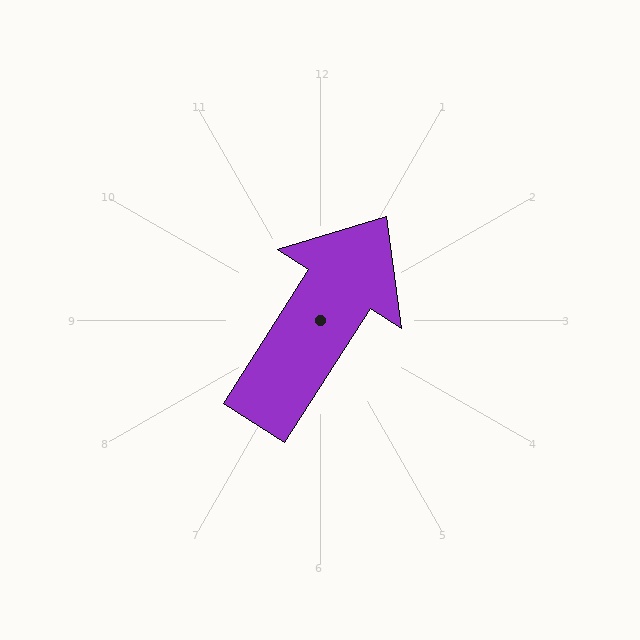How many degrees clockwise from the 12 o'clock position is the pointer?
Approximately 33 degrees.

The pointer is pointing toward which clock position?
Roughly 1 o'clock.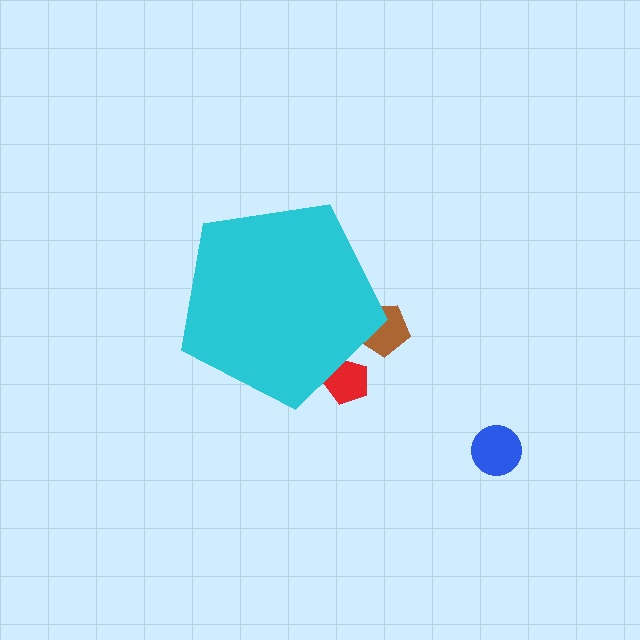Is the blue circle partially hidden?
No, the blue circle is fully visible.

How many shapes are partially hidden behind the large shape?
2 shapes are partially hidden.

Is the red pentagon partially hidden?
Yes, the red pentagon is partially hidden behind the cyan pentagon.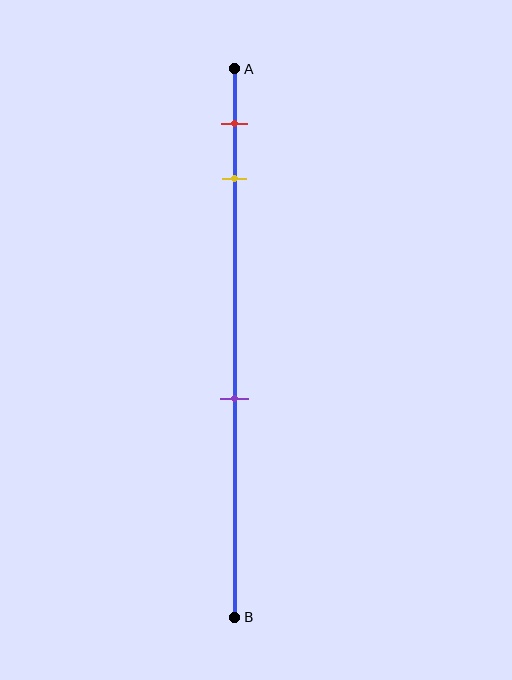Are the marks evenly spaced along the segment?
No, the marks are not evenly spaced.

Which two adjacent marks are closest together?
The red and yellow marks are the closest adjacent pair.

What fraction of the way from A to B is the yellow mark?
The yellow mark is approximately 20% (0.2) of the way from A to B.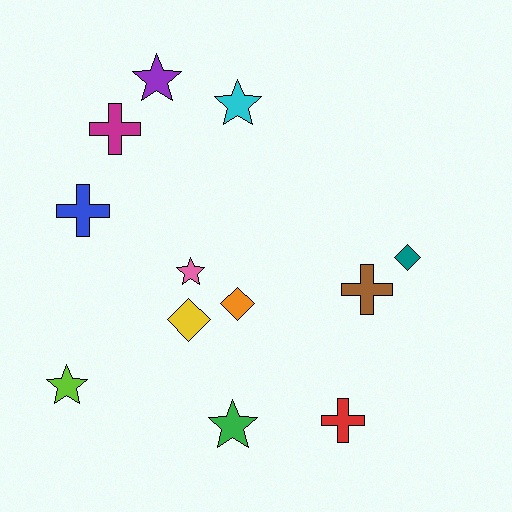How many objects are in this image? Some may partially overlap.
There are 12 objects.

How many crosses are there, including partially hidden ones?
There are 4 crosses.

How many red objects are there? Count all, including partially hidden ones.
There is 1 red object.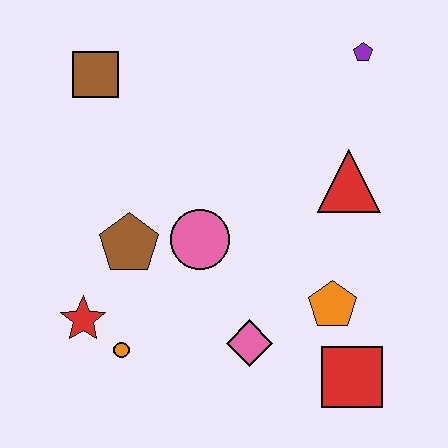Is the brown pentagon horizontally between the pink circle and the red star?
Yes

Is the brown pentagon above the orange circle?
Yes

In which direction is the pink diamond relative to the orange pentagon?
The pink diamond is to the left of the orange pentagon.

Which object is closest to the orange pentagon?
The red square is closest to the orange pentagon.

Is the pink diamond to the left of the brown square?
No